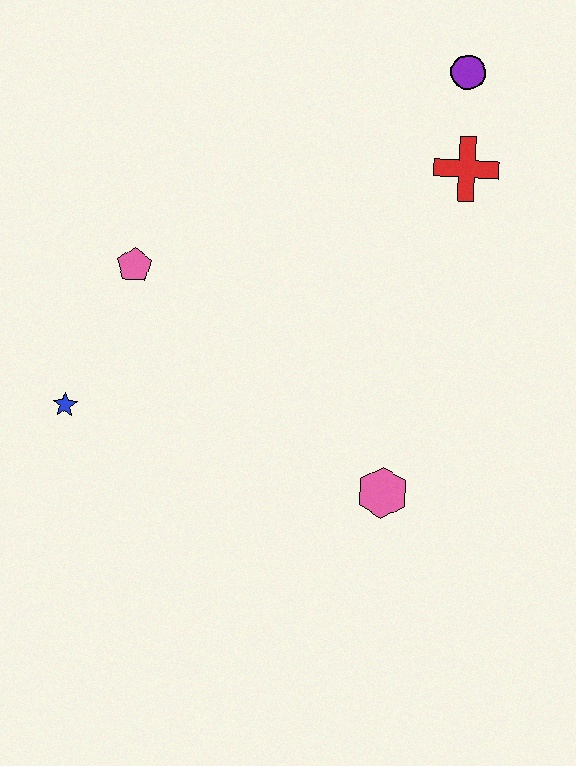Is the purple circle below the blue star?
No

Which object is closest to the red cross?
The purple circle is closest to the red cross.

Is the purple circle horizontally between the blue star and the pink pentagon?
No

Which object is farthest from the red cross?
The blue star is farthest from the red cross.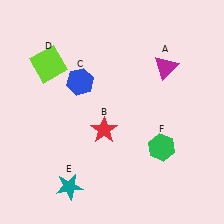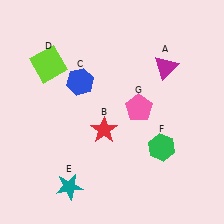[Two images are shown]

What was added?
A pink pentagon (G) was added in Image 2.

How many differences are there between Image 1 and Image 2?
There is 1 difference between the two images.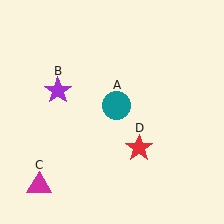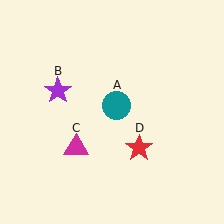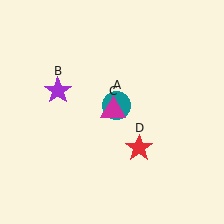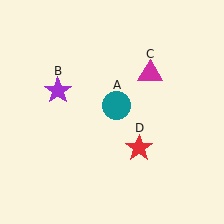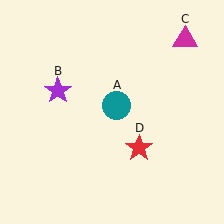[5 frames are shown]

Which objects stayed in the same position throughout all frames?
Teal circle (object A) and purple star (object B) and red star (object D) remained stationary.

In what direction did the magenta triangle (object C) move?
The magenta triangle (object C) moved up and to the right.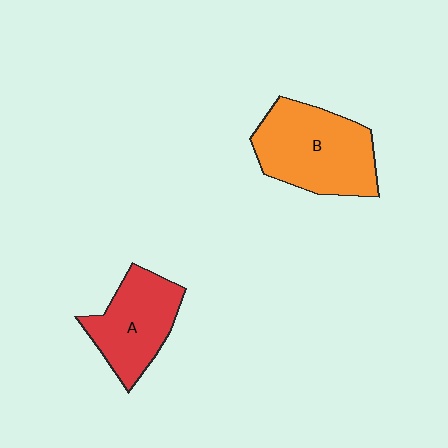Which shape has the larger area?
Shape B (orange).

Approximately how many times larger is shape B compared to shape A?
Approximately 1.3 times.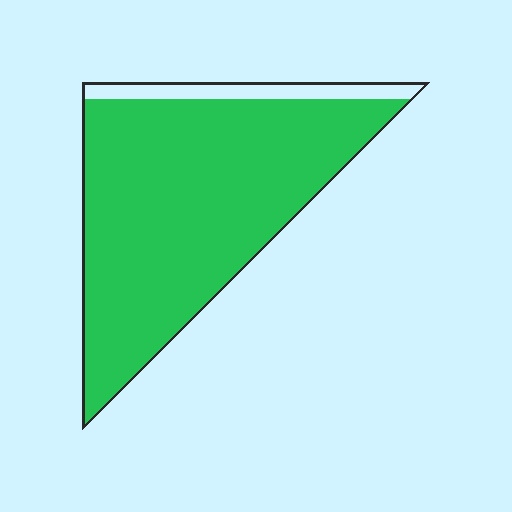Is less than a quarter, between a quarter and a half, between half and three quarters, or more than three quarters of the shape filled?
More than three quarters.